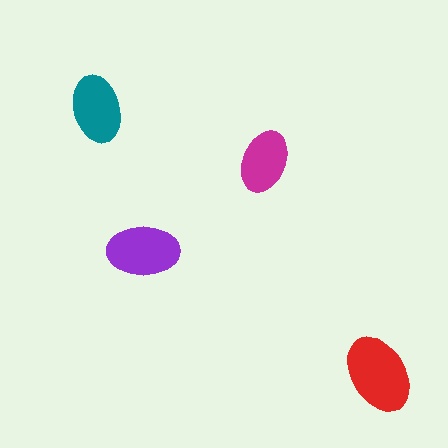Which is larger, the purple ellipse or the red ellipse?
The red one.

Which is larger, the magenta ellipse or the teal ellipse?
The teal one.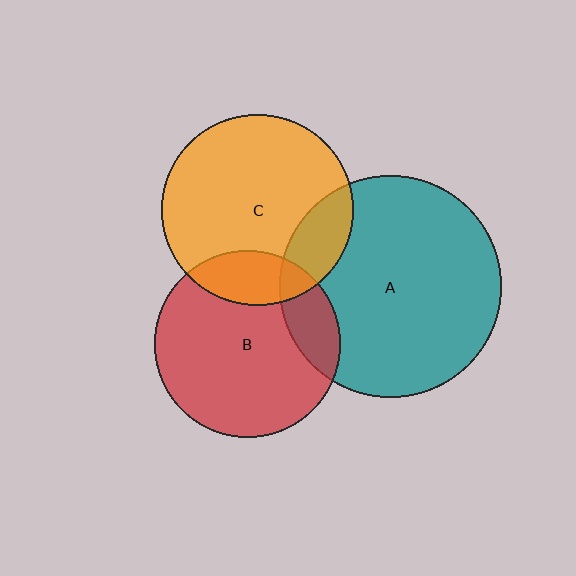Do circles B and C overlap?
Yes.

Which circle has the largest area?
Circle A (teal).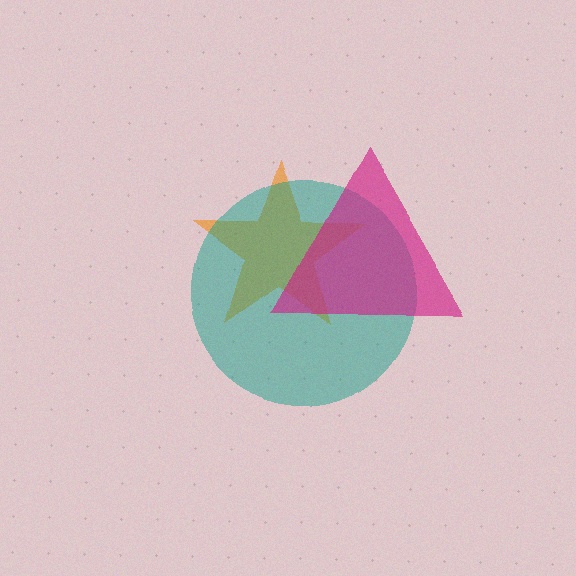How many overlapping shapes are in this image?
There are 3 overlapping shapes in the image.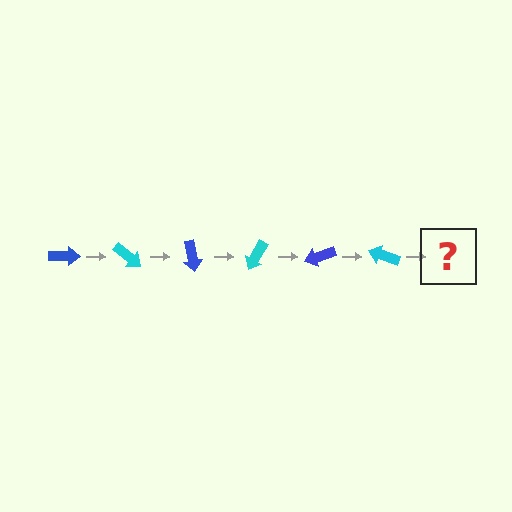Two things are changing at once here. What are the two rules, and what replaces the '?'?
The two rules are that it rotates 40 degrees each step and the color cycles through blue and cyan. The '?' should be a blue arrow, rotated 240 degrees from the start.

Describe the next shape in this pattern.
It should be a blue arrow, rotated 240 degrees from the start.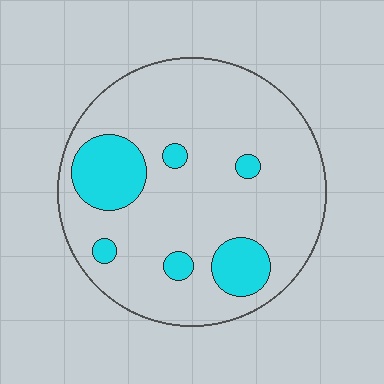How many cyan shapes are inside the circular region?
6.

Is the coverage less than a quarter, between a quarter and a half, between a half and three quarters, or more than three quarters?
Less than a quarter.